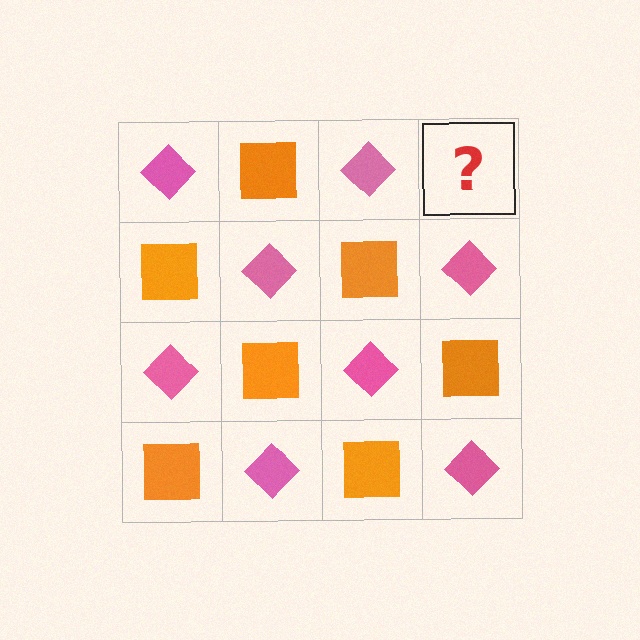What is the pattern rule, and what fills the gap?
The rule is that it alternates pink diamond and orange square in a checkerboard pattern. The gap should be filled with an orange square.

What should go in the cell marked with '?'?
The missing cell should contain an orange square.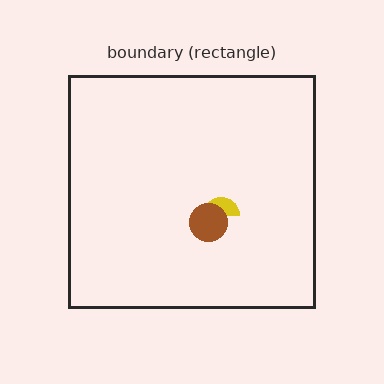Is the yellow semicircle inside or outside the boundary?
Inside.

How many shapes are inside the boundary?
2 inside, 0 outside.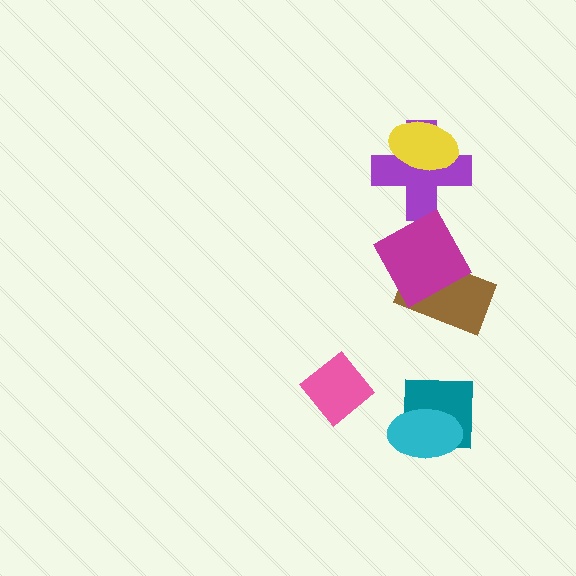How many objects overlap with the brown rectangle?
1 object overlaps with the brown rectangle.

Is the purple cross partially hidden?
Yes, it is partially covered by another shape.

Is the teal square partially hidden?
Yes, it is partially covered by another shape.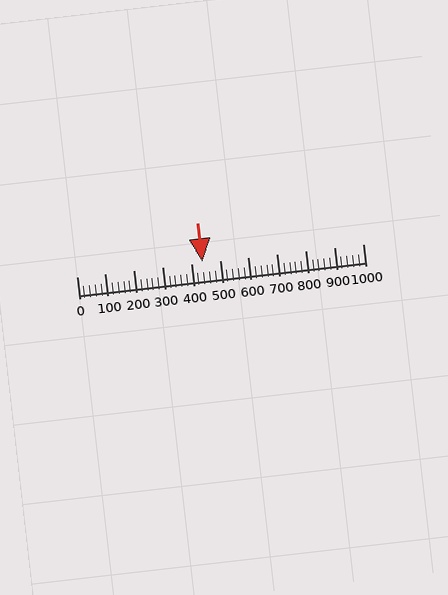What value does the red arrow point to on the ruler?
The red arrow points to approximately 441.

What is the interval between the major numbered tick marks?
The major tick marks are spaced 100 units apart.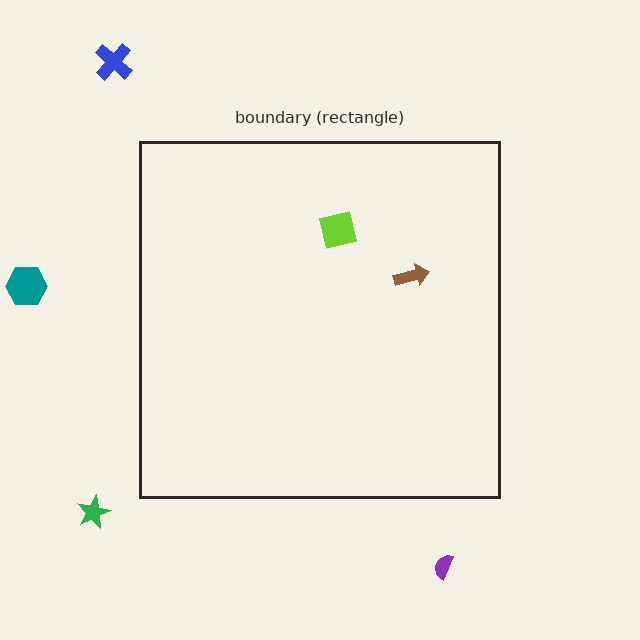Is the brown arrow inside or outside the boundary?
Inside.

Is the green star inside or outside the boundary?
Outside.